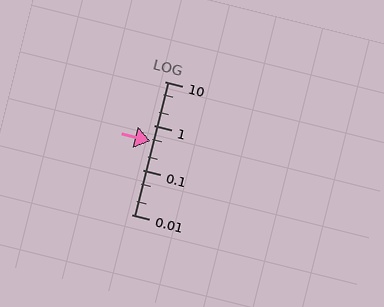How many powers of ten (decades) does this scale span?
The scale spans 3 decades, from 0.01 to 10.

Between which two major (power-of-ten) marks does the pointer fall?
The pointer is between 0.1 and 1.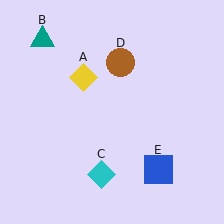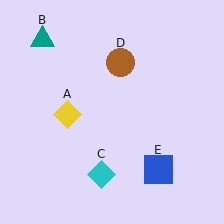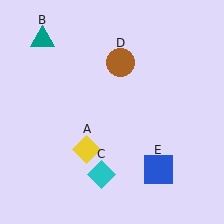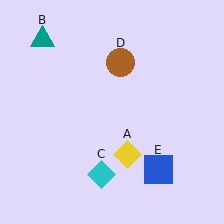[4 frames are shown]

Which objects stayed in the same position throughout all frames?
Teal triangle (object B) and cyan diamond (object C) and brown circle (object D) and blue square (object E) remained stationary.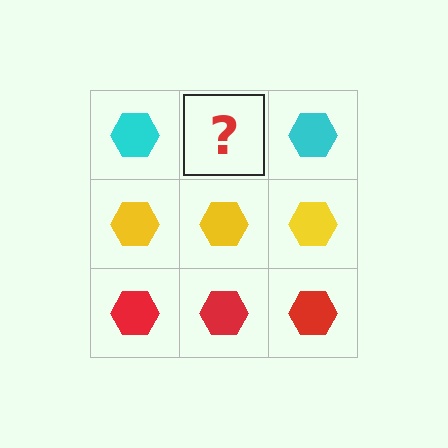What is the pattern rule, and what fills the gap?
The rule is that each row has a consistent color. The gap should be filled with a cyan hexagon.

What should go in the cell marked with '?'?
The missing cell should contain a cyan hexagon.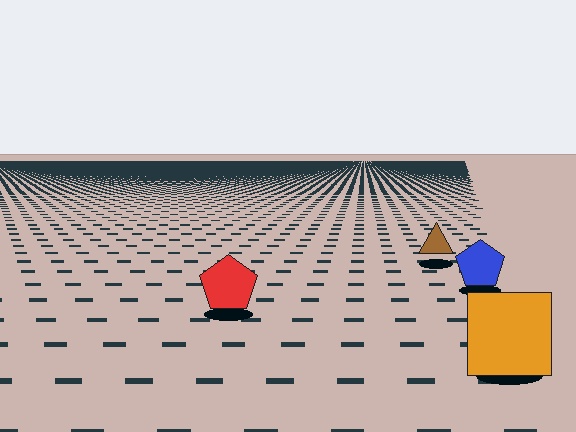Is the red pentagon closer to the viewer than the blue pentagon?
Yes. The red pentagon is closer — you can tell from the texture gradient: the ground texture is coarser near it.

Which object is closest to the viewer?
The orange square is closest. The texture marks near it are larger and more spread out.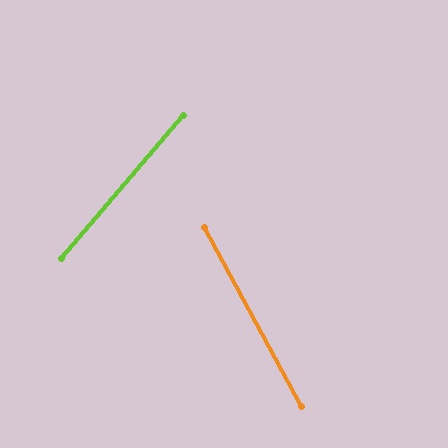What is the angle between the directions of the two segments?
Approximately 69 degrees.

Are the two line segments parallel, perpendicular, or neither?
Neither parallel nor perpendicular — they differ by about 69°.